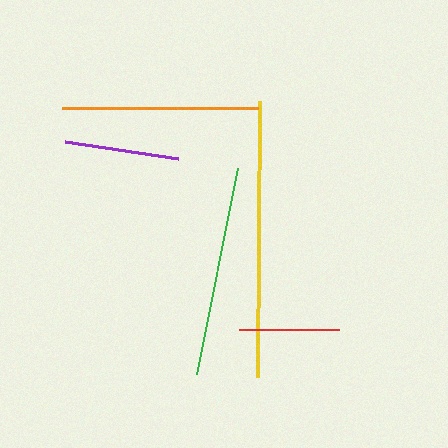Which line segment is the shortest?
The red line is the shortest at approximately 99 pixels.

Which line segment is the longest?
The yellow line is the longest at approximately 277 pixels.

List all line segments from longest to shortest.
From longest to shortest: yellow, green, orange, purple, red.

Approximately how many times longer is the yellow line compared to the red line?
The yellow line is approximately 2.8 times the length of the red line.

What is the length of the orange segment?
The orange segment is approximately 196 pixels long.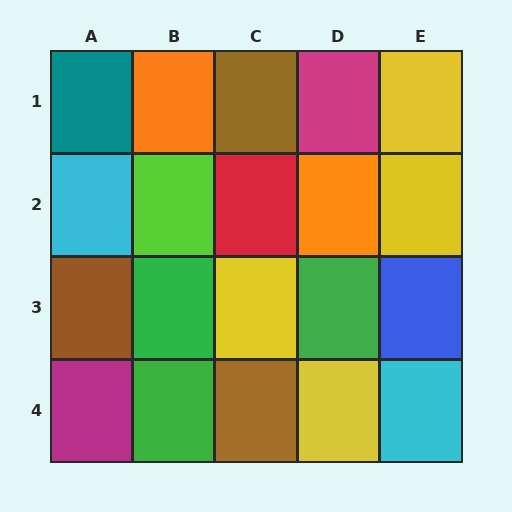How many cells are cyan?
2 cells are cyan.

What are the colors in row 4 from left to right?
Magenta, green, brown, yellow, cyan.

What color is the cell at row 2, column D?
Orange.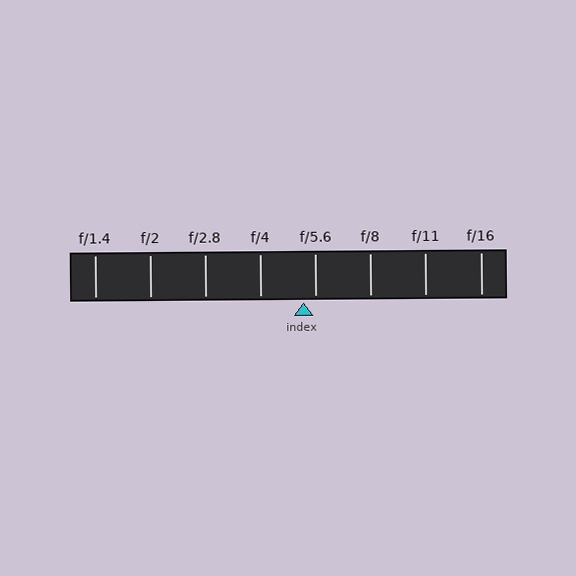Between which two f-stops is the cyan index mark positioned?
The index mark is between f/4 and f/5.6.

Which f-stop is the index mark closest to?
The index mark is closest to f/5.6.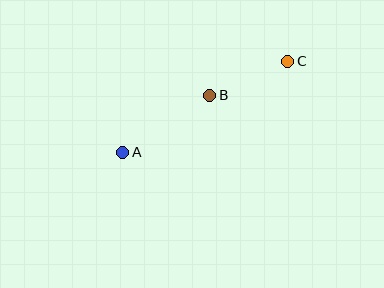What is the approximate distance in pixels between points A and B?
The distance between A and B is approximately 104 pixels.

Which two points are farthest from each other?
Points A and C are farthest from each other.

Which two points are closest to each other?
Points B and C are closest to each other.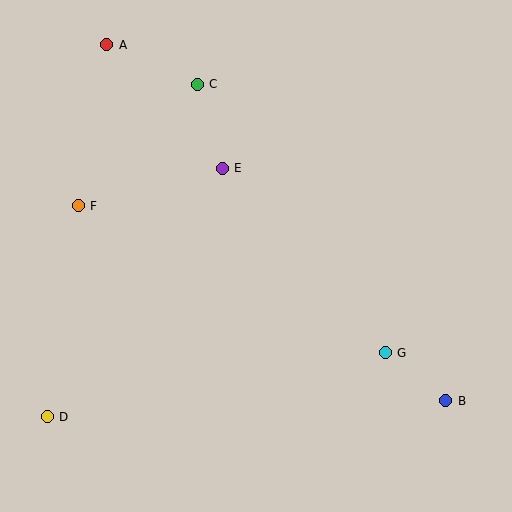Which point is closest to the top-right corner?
Point C is closest to the top-right corner.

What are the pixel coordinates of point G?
Point G is at (385, 353).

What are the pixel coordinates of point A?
Point A is at (107, 45).